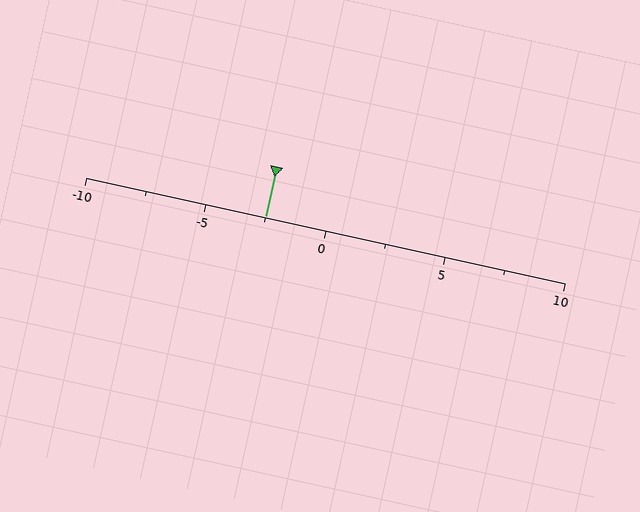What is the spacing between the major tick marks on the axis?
The major ticks are spaced 5 apart.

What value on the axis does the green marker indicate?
The marker indicates approximately -2.5.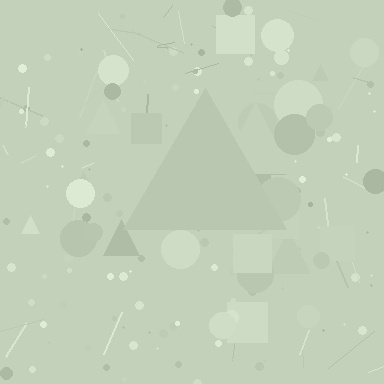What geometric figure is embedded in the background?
A triangle is embedded in the background.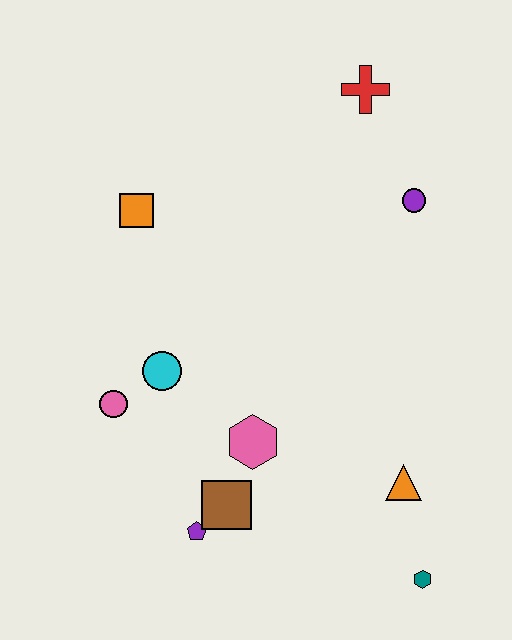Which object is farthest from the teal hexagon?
The red cross is farthest from the teal hexagon.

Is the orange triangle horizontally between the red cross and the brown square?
No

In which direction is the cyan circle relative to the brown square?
The cyan circle is above the brown square.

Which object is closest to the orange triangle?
The teal hexagon is closest to the orange triangle.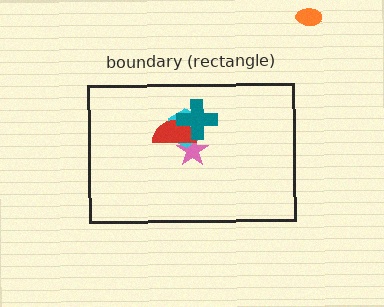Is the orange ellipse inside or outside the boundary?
Outside.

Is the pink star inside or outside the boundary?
Inside.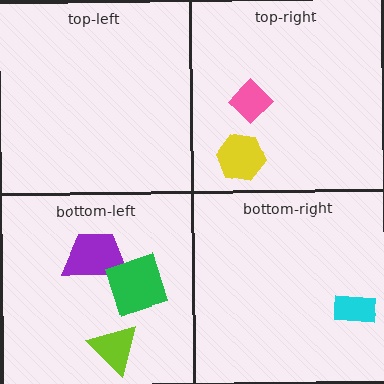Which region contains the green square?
The bottom-left region.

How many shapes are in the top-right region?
2.